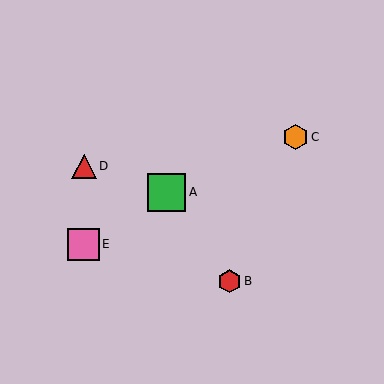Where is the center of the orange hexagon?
The center of the orange hexagon is at (295, 137).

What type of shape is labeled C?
Shape C is an orange hexagon.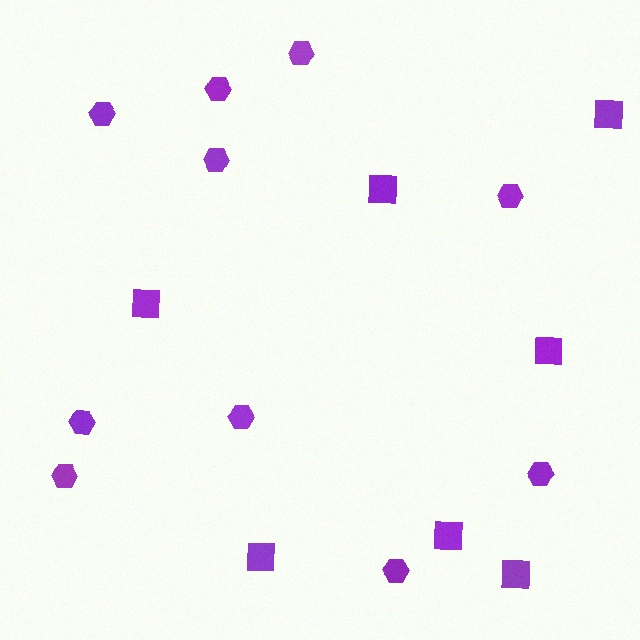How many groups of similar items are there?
There are 2 groups: one group of hexagons (10) and one group of squares (7).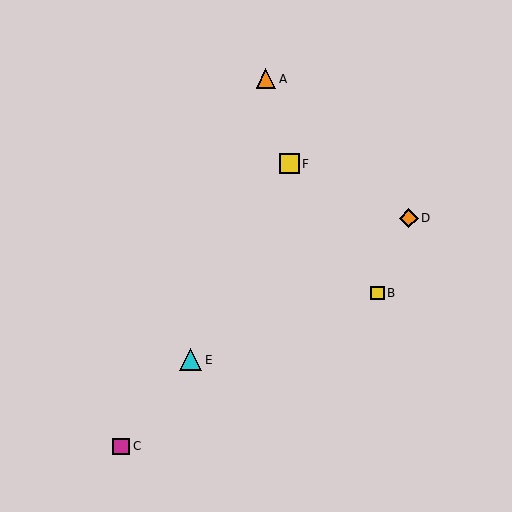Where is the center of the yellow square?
The center of the yellow square is at (378, 293).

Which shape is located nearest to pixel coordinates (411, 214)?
The orange diamond (labeled D) at (409, 218) is nearest to that location.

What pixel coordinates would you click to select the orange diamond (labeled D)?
Click at (409, 218) to select the orange diamond D.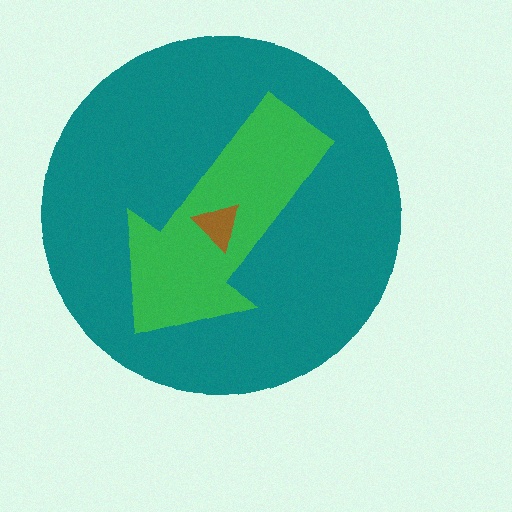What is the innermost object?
The brown triangle.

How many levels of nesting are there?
3.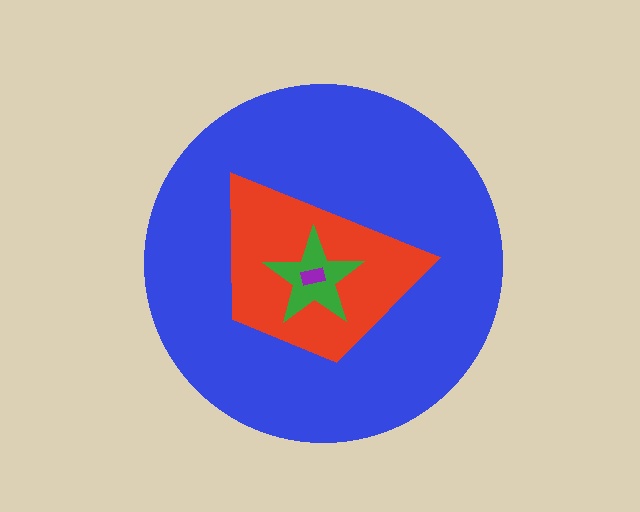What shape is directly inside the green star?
The purple rectangle.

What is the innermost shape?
The purple rectangle.